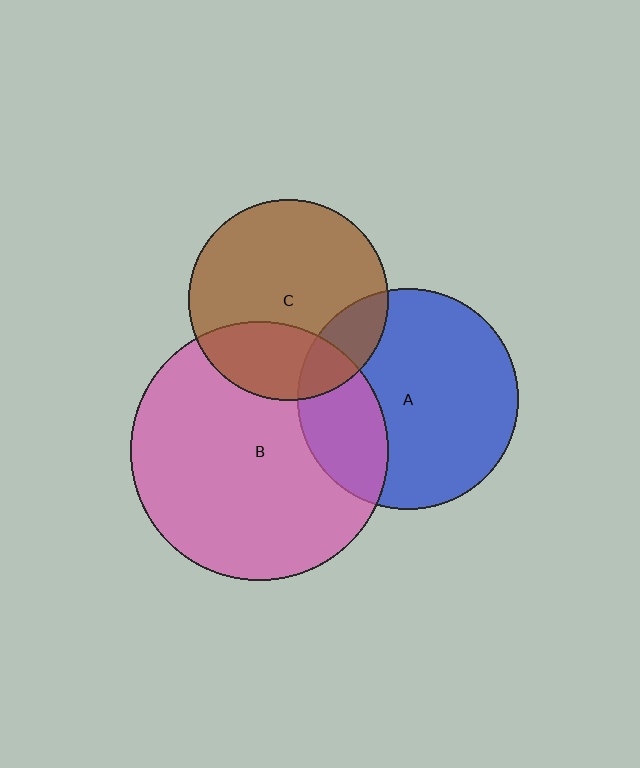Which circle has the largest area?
Circle B (pink).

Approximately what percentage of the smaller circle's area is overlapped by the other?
Approximately 15%.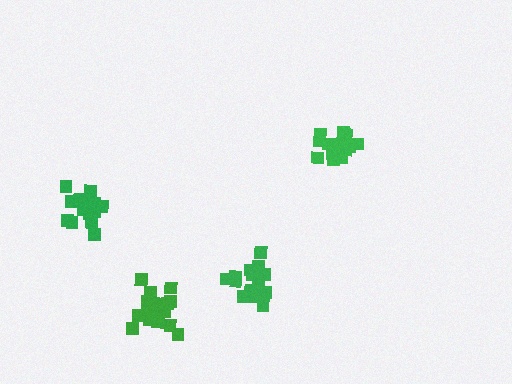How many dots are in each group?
Group 1: 19 dots, Group 2: 18 dots, Group 3: 18 dots, Group 4: 19 dots (74 total).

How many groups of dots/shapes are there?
There are 4 groups.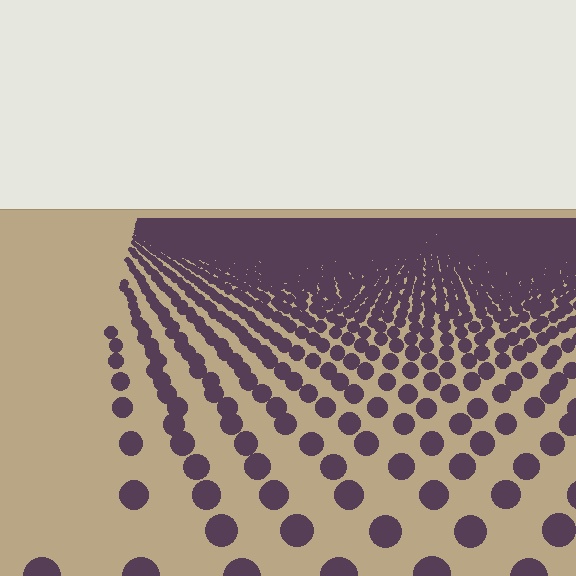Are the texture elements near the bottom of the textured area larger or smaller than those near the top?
Larger. Near the bottom, elements are closer to the viewer and appear at a bigger on-screen size.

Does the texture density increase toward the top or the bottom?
Density increases toward the top.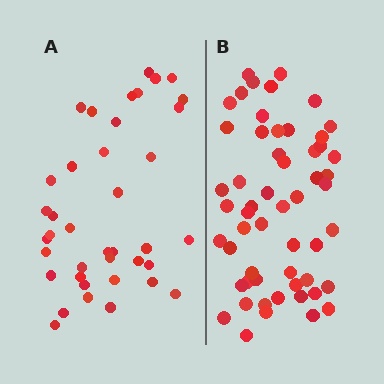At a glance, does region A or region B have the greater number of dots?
Region B (the right region) has more dots.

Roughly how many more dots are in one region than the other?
Region B has approximately 15 more dots than region A.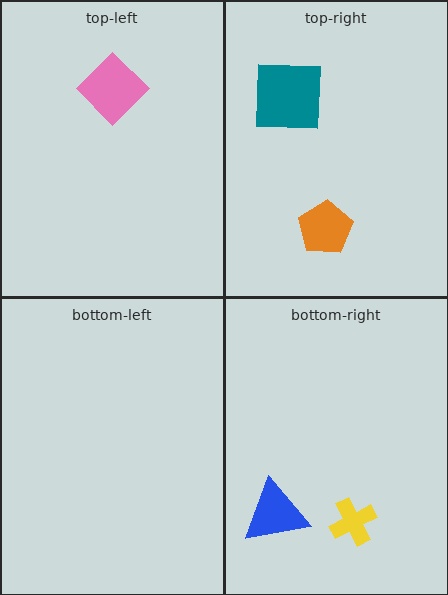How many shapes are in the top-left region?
1.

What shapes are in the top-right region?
The orange pentagon, the teal square.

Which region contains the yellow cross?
The bottom-right region.